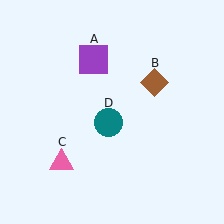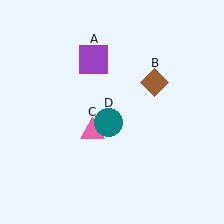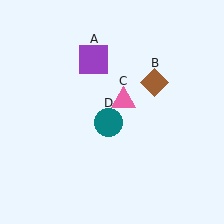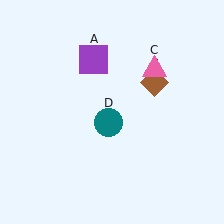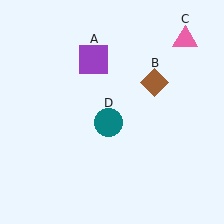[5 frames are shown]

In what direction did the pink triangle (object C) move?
The pink triangle (object C) moved up and to the right.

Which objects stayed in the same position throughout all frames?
Purple square (object A) and brown diamond (object B) and teal circle (object D) remained stationary.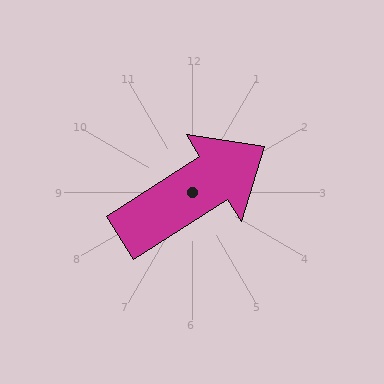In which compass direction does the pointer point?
Northeast.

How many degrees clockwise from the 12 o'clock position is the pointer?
Approximately 58 degrees.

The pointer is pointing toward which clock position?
Roughly 2 o'clock.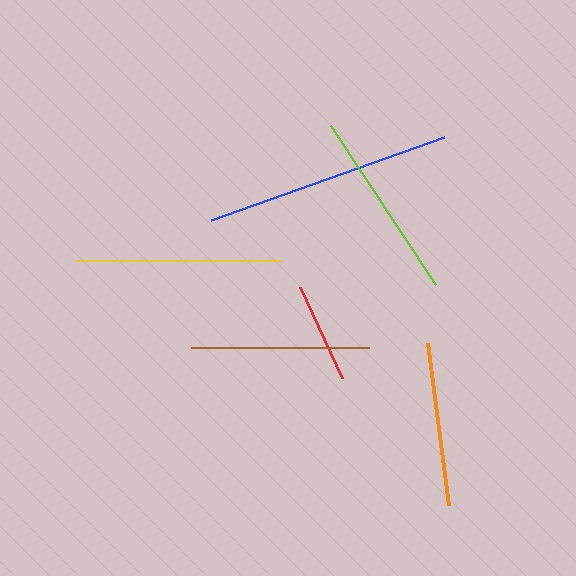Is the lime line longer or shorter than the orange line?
The lime line is longer than the orange line.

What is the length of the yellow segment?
The yellow segment is approximately 204 pixels long.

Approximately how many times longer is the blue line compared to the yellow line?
The blue line is approximately 1.2 times the length of the yellow line.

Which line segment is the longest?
The blue line is the longest at approximately 247 pixels.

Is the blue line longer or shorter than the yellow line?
The blue line is longer than the yellow line.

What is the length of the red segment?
The red segment is approximately 100 pixels long.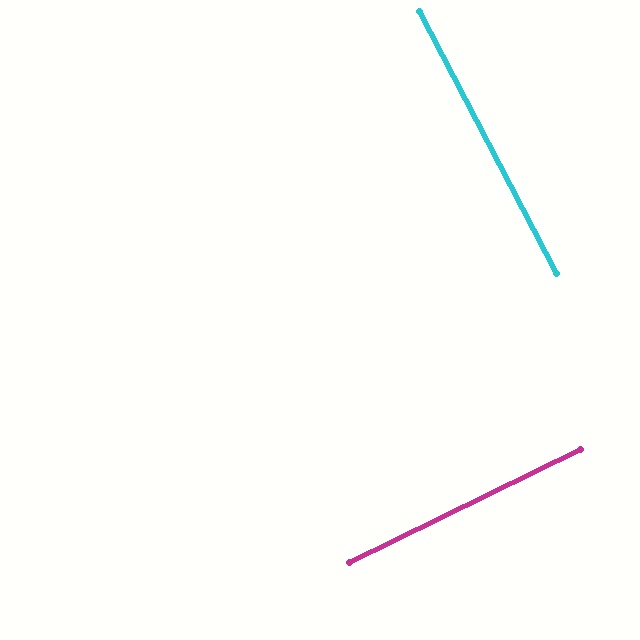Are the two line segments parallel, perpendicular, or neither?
Perpendicular — they meet at approximately 88°.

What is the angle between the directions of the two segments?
Approximately 88 degrees.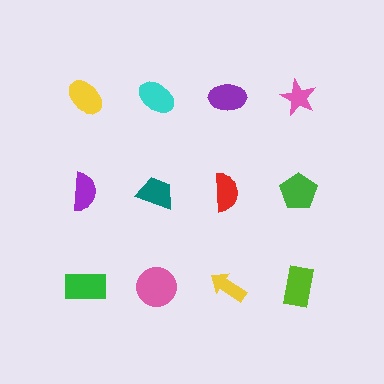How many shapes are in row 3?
4 shapes.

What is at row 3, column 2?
A pink circle.